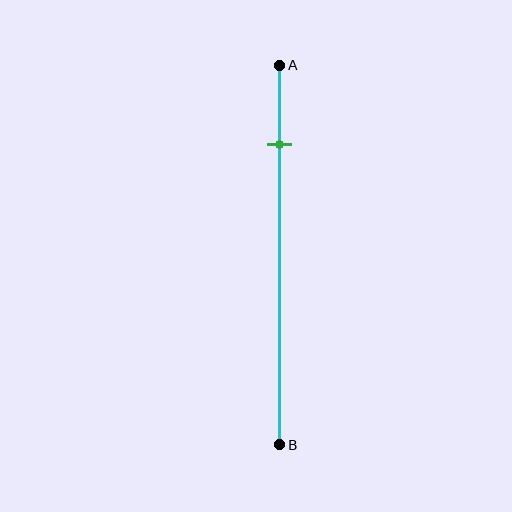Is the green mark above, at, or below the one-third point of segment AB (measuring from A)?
The green mark is above the one-third point of segment AB.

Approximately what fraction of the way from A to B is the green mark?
The green mark is approximately 20% of the way from A to B.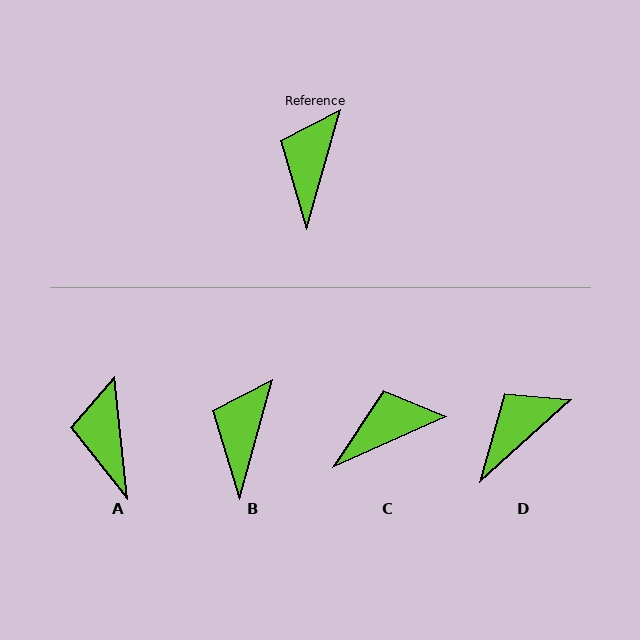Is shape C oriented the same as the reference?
No, it is off by about 50 degrees.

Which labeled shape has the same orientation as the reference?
B.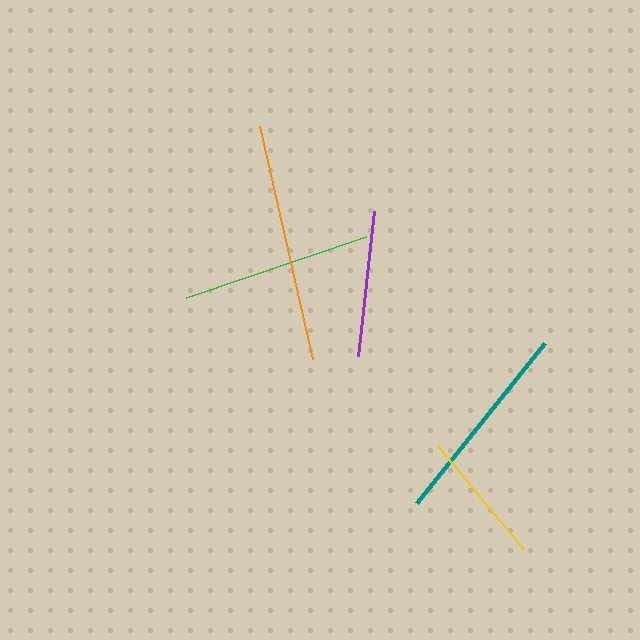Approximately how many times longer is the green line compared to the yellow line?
The green line is approximately 1.4 times the length of the yellow line.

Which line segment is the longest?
The orange line is the longest at approximately 239 pixels.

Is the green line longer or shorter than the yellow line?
The green line is longer than the yellow line.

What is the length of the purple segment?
The purple segment is approximately 146 pixels long.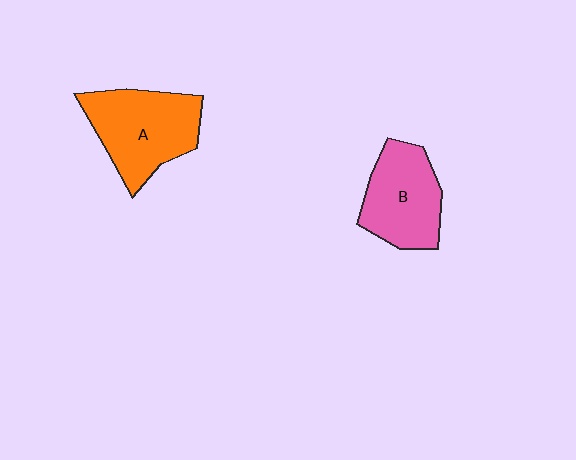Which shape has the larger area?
Shape A (orange).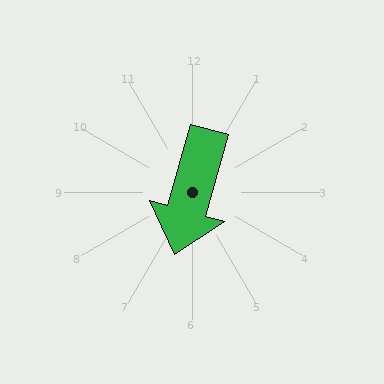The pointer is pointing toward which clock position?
Roughly 7 o'clock.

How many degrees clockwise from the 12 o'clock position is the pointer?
Approximately 196 degrees.